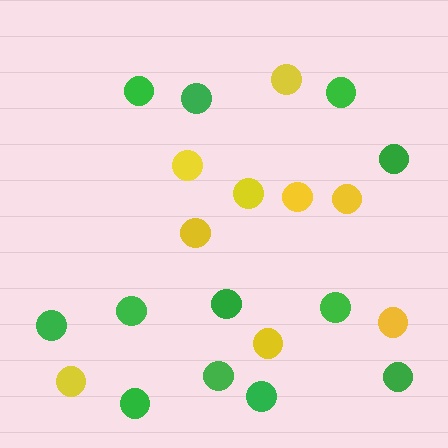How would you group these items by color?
There are 2 groups: one group of yellow circles (9) and one group of green circles (12).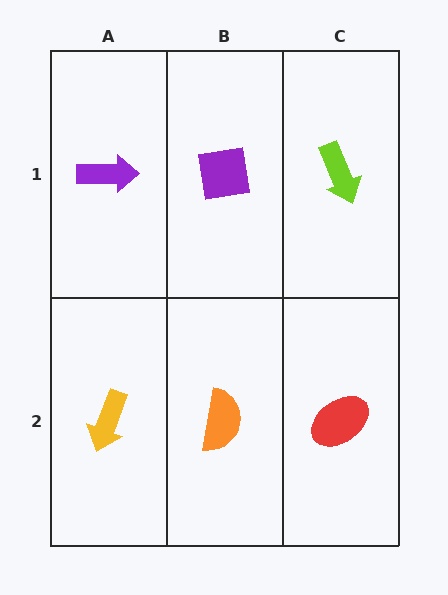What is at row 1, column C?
A lime arrow.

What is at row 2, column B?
An orange semicircle.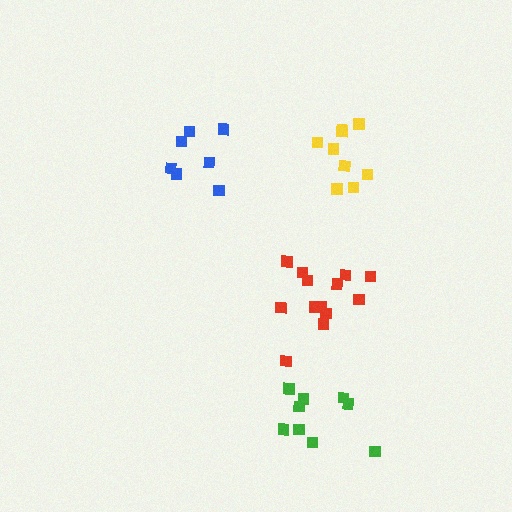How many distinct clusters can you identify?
There are 4 distinct clusters.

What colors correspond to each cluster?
The clusters are colored: green, red, blue, yellow.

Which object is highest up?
The blue cluster is topmost.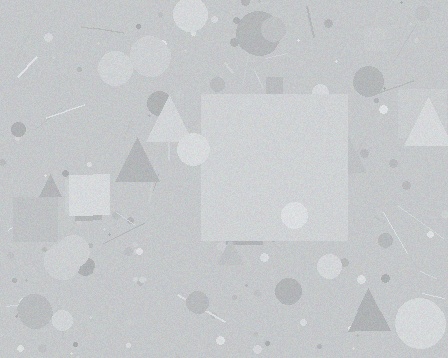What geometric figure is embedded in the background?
A square is embedded in the background.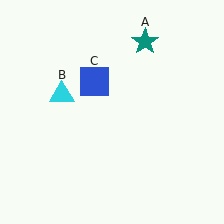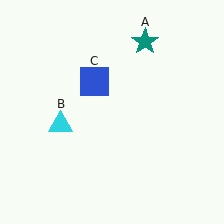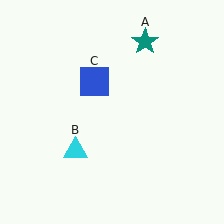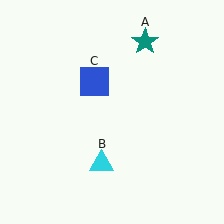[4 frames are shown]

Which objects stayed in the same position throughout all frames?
Teal star (object A) and blue square (object C) remained stationary.